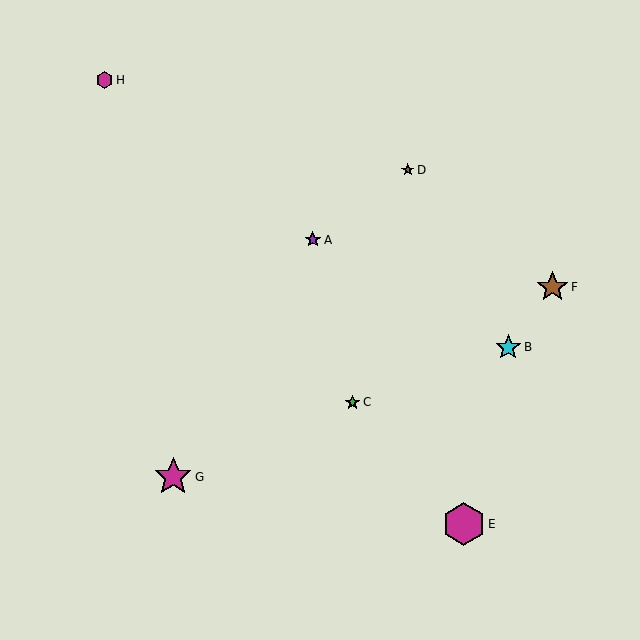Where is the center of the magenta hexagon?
The center of the magenta hexagon is at (104, 80).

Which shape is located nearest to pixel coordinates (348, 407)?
The green star (labeled C) at (352, 402) is nearest to that location.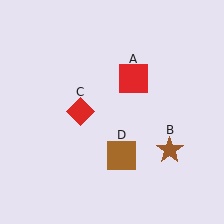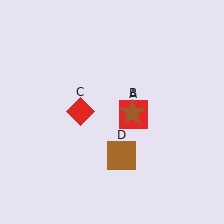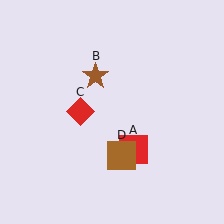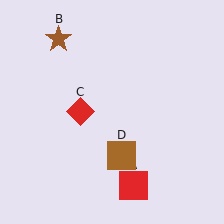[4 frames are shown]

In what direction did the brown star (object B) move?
The brown star (object B) moved up and to the left.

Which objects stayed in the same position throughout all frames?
Red diamond (object C) and brown square (object D) remained stationary.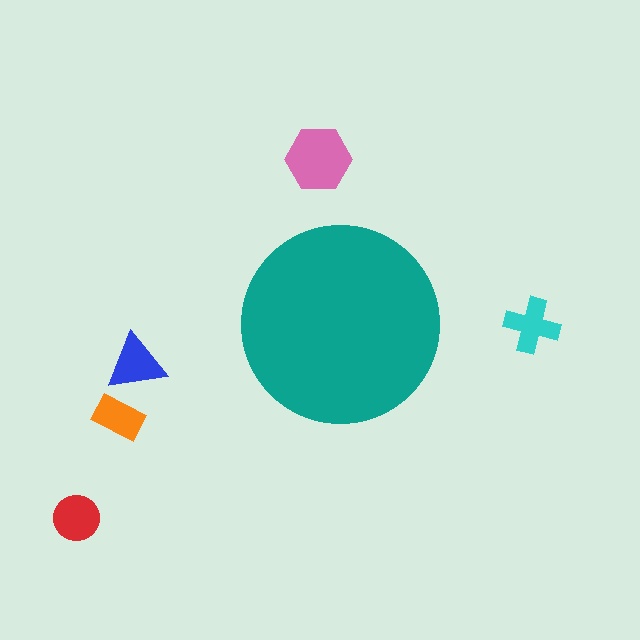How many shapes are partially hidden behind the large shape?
0 shapes are partially hidden.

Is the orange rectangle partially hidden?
No, the orange rectangle is fully visible.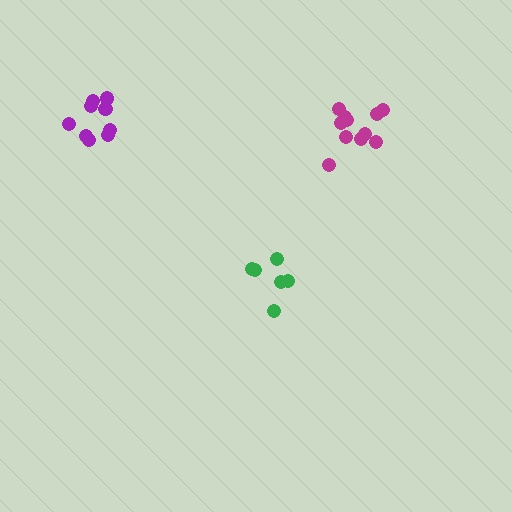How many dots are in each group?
Group 1: 6 dots, Group 2: 9 dots, Group 3: 11 dots (26 total).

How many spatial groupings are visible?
There are 3 spatial groupings.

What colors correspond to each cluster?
The clusters are colored: green, purple, magenta.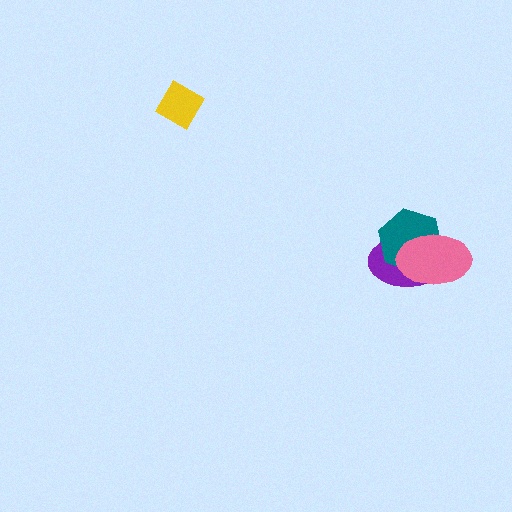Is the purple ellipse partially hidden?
Yes, it is partially covered by another shape.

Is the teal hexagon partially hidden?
Yes, it is partially covered by another shape.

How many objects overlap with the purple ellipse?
2 objects overlap with the purple ellipse.